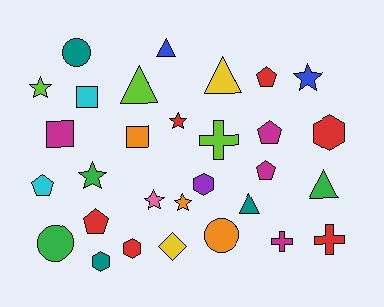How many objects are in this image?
There are 30 objects.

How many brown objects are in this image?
There are no brown objects.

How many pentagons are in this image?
There are 5 pentagons.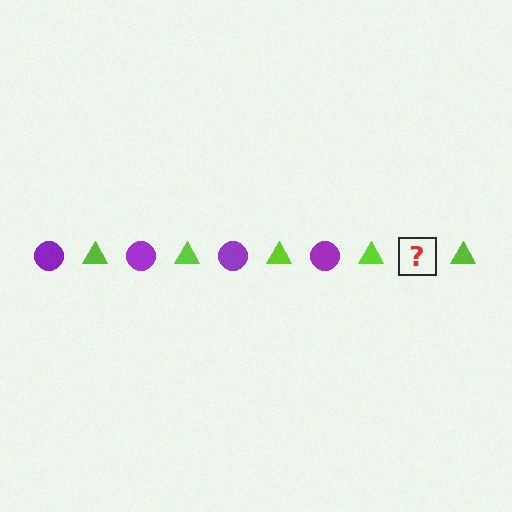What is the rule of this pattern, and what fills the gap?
The rule is that the pattern alternates between purple circle and lime triangle. The gap should be filled with a purple circle.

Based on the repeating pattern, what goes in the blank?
The blank should be a purple circle.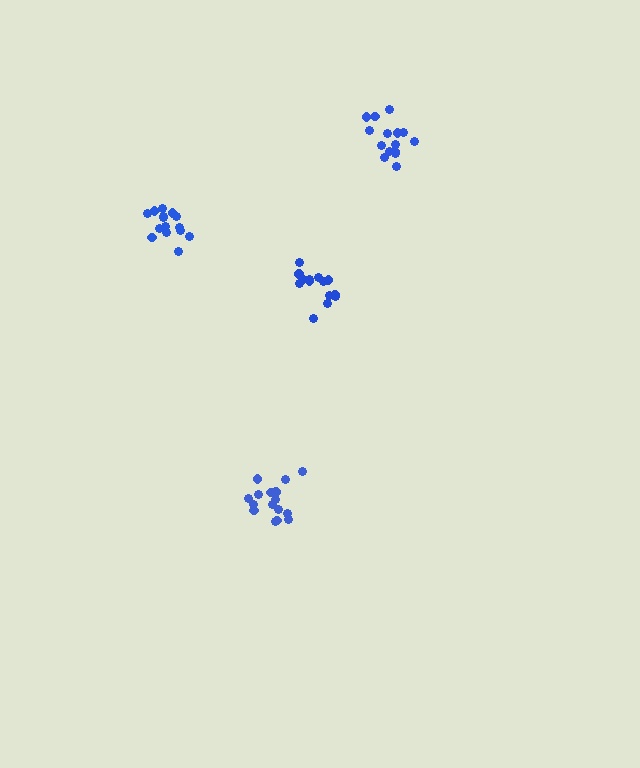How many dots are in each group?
Group 1: 15 dots, Group 2: 16 dots, Group 3: 14 dots, Group 4: 15 dots (60 total).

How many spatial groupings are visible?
There are 4 spatial groupings.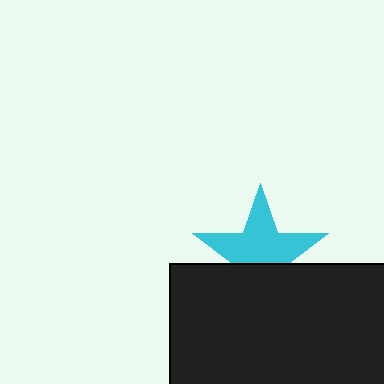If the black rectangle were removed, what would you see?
You would see the complete cyan star.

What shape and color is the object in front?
The object in front is a black rectangle.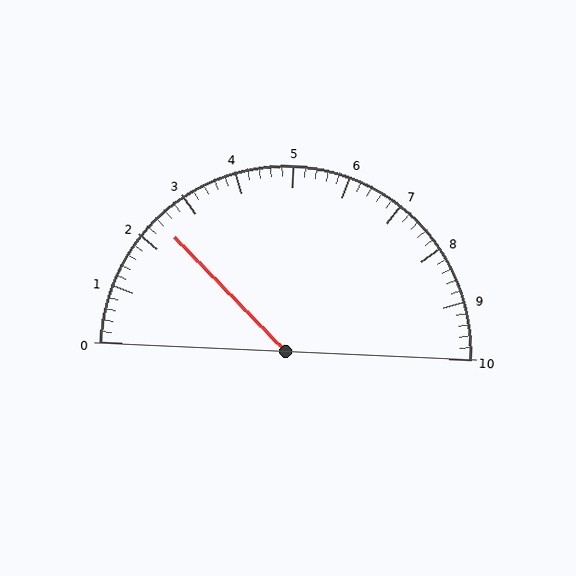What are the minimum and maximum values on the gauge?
The gauge ranges from 0 to 10.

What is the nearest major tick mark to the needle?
The nearest major tick mark is 2.